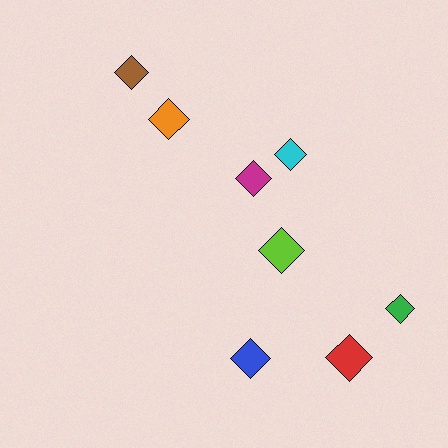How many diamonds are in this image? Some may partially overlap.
There are 8 diamonds.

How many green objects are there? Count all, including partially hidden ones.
There is 1 green object.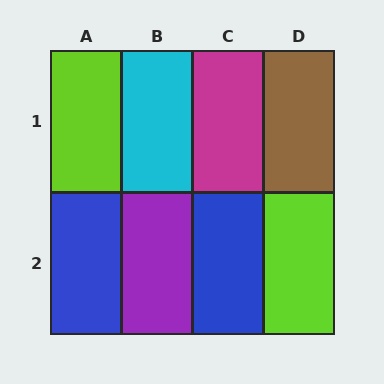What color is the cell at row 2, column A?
Blue.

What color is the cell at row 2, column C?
Blue.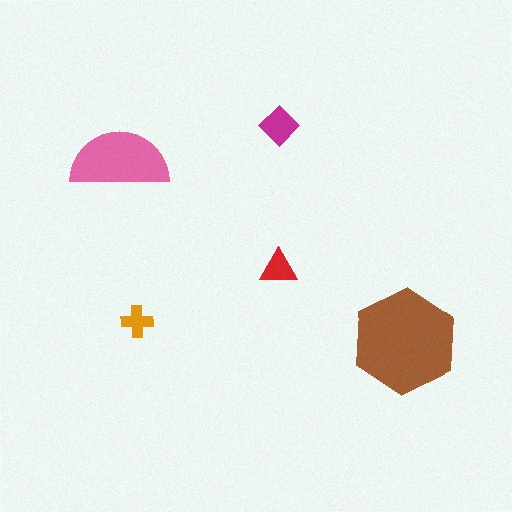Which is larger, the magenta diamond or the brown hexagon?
The brown hexagon.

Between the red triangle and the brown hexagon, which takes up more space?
The brown hexagon.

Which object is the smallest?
The orange cross.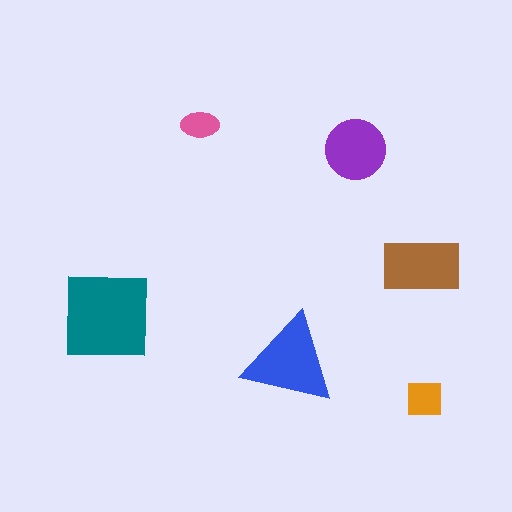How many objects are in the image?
There are 6 objects in the image.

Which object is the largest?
The teal square.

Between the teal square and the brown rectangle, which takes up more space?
The teal square.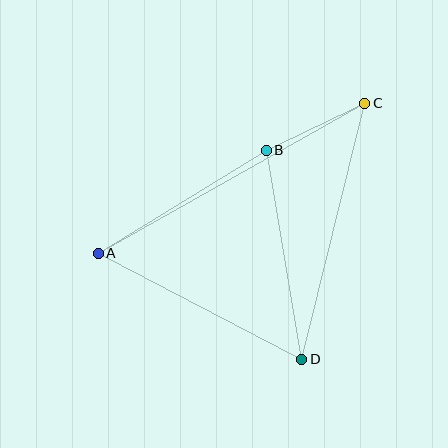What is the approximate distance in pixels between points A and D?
The distance between A and D is approximately 229 pixels.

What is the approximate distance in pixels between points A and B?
The distance between A and B is approximately 197 pixels.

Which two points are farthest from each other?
Points A and C are farthest from each other.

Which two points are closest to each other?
Points B and C are closest to each other.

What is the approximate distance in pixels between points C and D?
The distance between C and D is approximately 264 pixels.